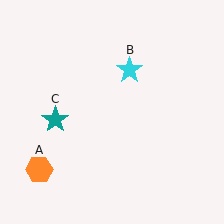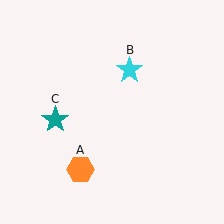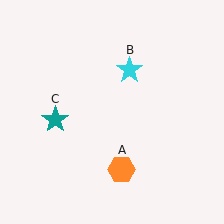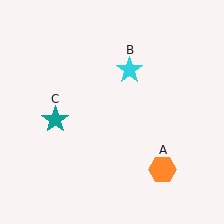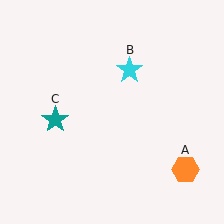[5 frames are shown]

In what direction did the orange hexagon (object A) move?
The orange hexagon (object A) moved right.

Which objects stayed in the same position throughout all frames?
Cyan star (object B) and teal star (object C) remained stationary.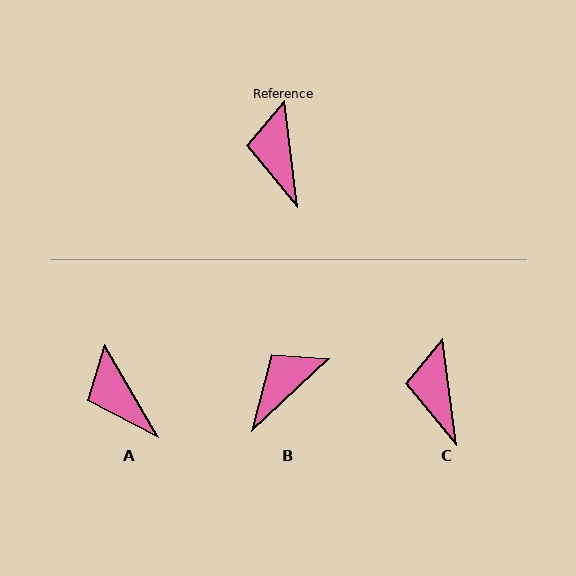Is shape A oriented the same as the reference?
No, it is off by about 23 degrees.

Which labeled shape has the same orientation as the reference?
C.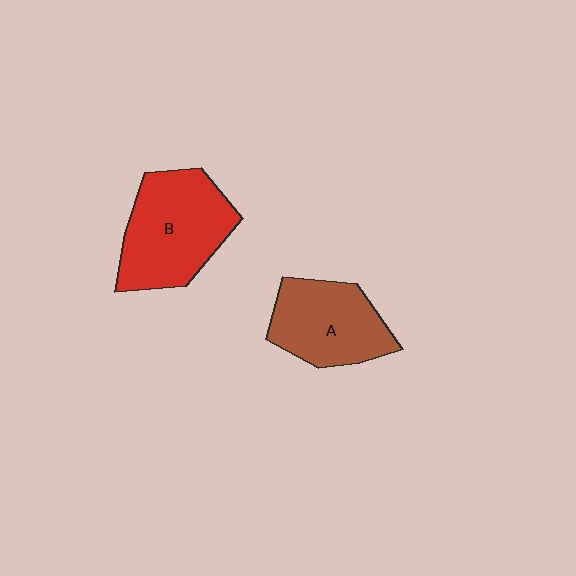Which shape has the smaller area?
Shape A (brown).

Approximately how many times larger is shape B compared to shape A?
Approximately 1.2 times.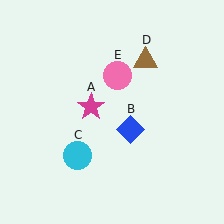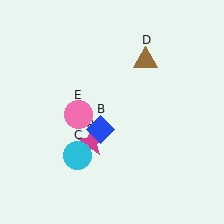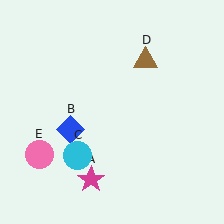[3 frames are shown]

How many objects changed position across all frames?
3 objects changed position: magenta star (object A), blue diamond (object B), pink circle (object E).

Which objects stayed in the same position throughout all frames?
Cyan circle (object C) and brown triangle (object D) remained stationary.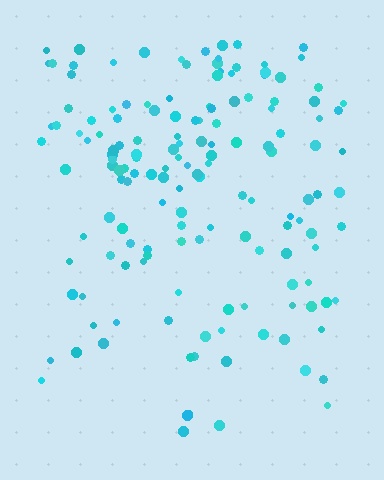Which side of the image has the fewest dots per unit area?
The bottom.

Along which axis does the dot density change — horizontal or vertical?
Vertical.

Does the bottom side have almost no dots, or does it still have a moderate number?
Still a moderate number, just noticeably fewer than the top.